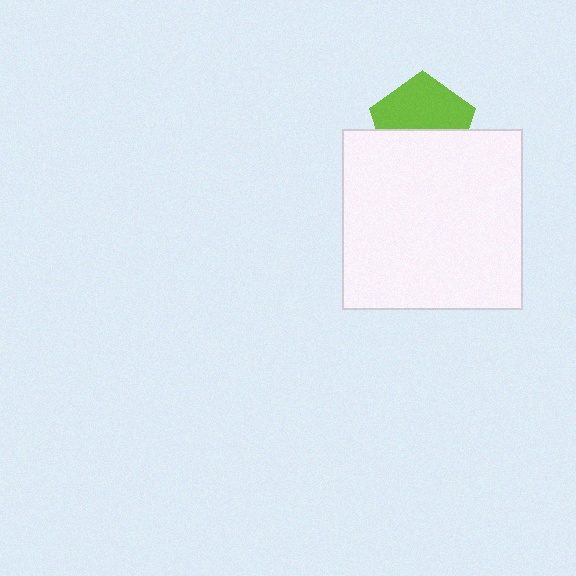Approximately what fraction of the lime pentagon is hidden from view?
Roughly 44% of the lime pentagon is hidden behind the white square.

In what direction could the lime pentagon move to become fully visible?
The lime pentagon could move up. That would shift it out from behind the white square entirely.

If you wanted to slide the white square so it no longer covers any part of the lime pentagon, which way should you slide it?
Slide it down — that is the most direct way to separate the two shapes.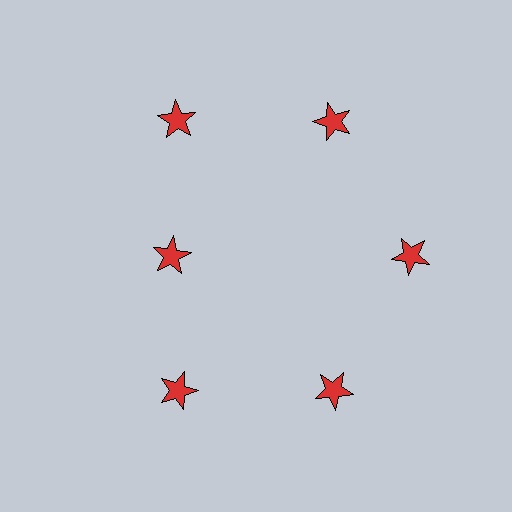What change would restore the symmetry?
The symmetry would be restored by moving it outward, back onto the ring so that all 6 stars sit at equal angles and equal distance from the center.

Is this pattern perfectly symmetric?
No. The 6 red stars are arranged in a ring, but one element near the 9 o'clock position is pulled inward toward the center, breaking the 6-fold rotational symmetry.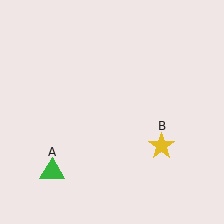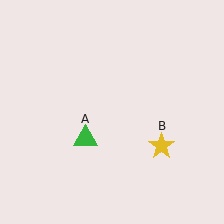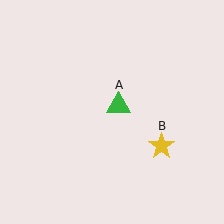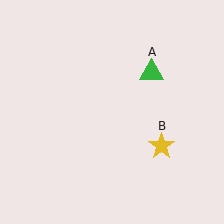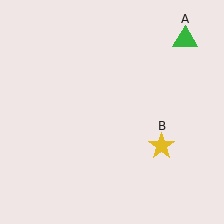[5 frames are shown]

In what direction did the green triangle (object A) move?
The green triangle (object A) moved up and to the right.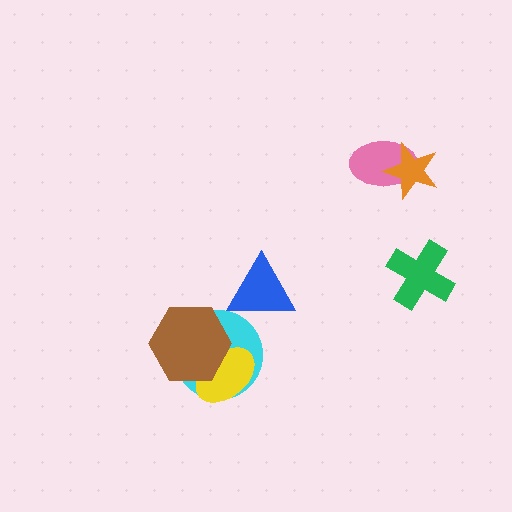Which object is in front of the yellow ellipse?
The brown hexagon is in front of the yellow ellipse.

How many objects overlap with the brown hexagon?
2 objects overlap with the brown hexagon.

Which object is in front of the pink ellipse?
The orange star is in front of the pink ellipse.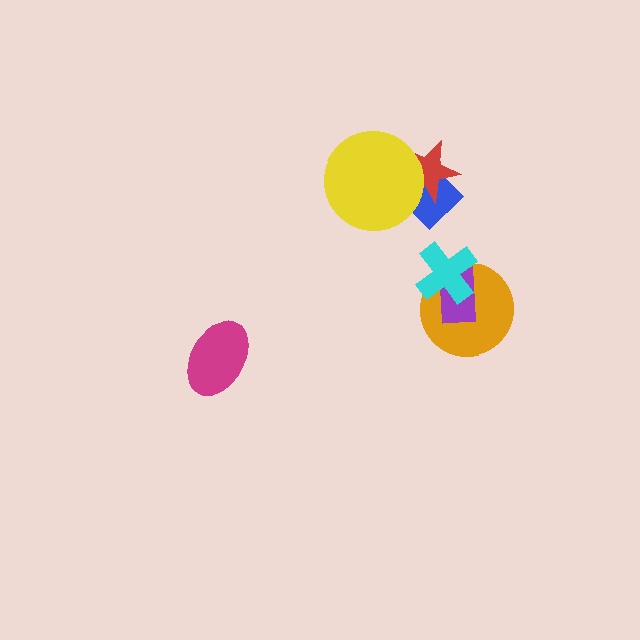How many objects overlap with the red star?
2 objects overlap with the red star.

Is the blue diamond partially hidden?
Yes, it is partially covered by another shape.